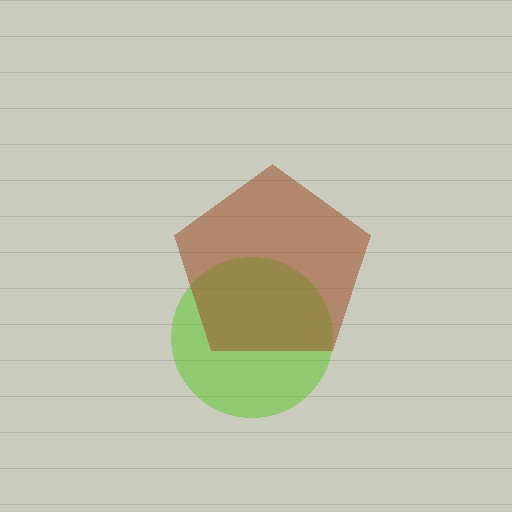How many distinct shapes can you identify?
There are 2 distinct shapes: a lime circle, a brown pentagon.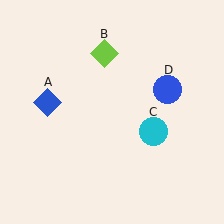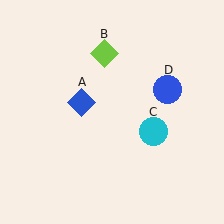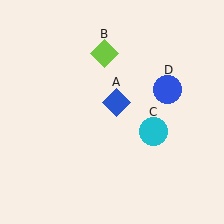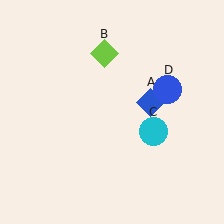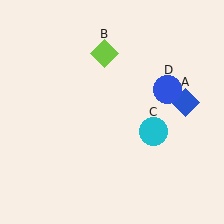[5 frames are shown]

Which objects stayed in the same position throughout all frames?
Lime diamond (object B) and cyan circle (object C) and blue circle (object D) remained stationary.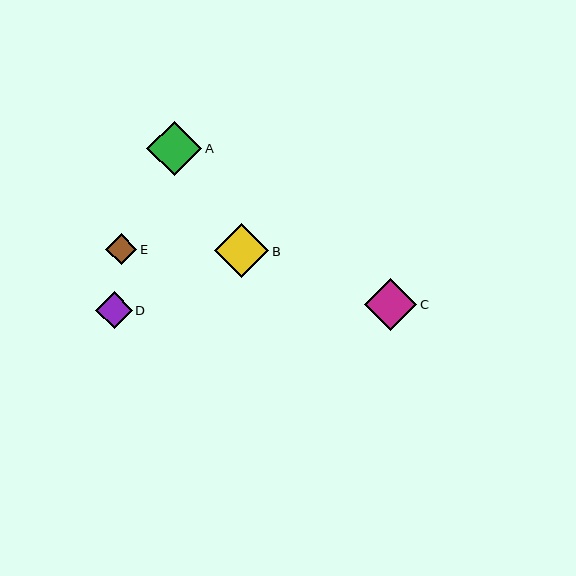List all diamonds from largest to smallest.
From largest to smallest: A, B, C, D, E.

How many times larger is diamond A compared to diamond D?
Diamond A is approximately 1.5 times the size of diamond D.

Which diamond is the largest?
Diamond A is the largest with a size of approximately 55 pixels.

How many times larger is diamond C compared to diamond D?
Diamond C is approximately 1.4 times the size of diamond D.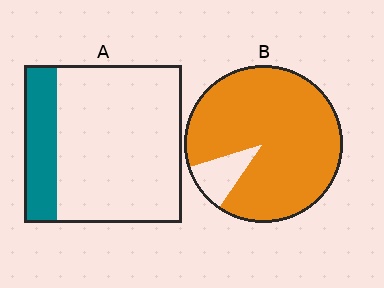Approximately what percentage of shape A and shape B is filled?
A is approximately 20% and B is approximately 90%.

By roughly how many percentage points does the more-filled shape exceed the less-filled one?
By roughly 70 percentage points (B over A).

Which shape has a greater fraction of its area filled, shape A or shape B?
Shape B.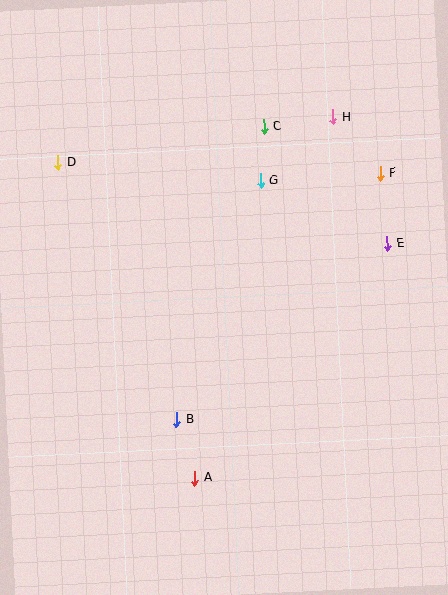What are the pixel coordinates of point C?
Point C is at (264, 127).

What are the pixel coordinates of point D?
Point D is at (58, 163).